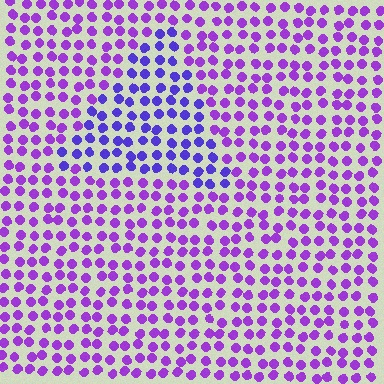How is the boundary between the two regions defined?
The boundary is defined purely by a slight shift in hue (about 29 degrees). Spacing, size, and orientation are identical on both sides.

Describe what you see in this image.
The image is filled with small purple elements in a uniform arrangement. A triangle-shaped region is visible where the elements are tinted to a slightly different hue, forming a subtle color boundary.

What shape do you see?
I see a triangle.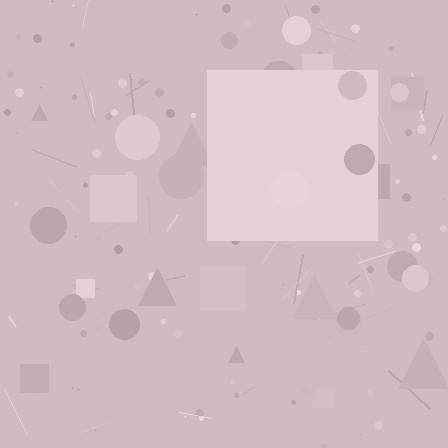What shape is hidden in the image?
A square is hidden in the image.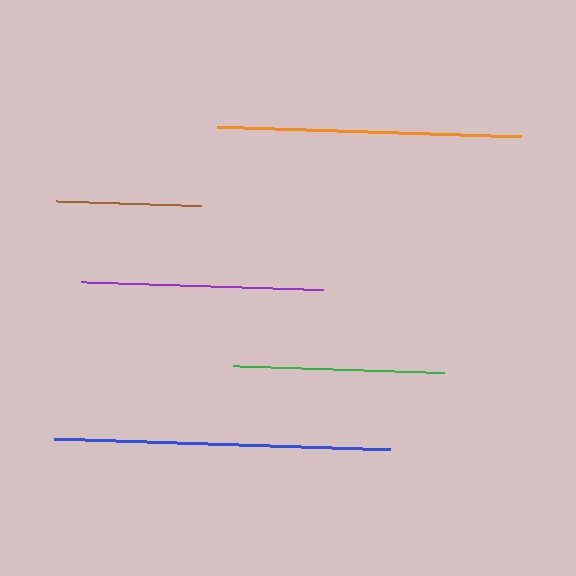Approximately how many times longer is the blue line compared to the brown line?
The blue line is approximately 2.3 times the length of the brown line.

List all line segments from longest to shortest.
From longest to shortest: blue, orange, purple, green, brown.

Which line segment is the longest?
The blue line is the longest at approximately 336 pixels.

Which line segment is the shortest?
The brown line is the shortest at approximately 145 pixels.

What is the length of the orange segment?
The orange segment is approximately 304 pixels long.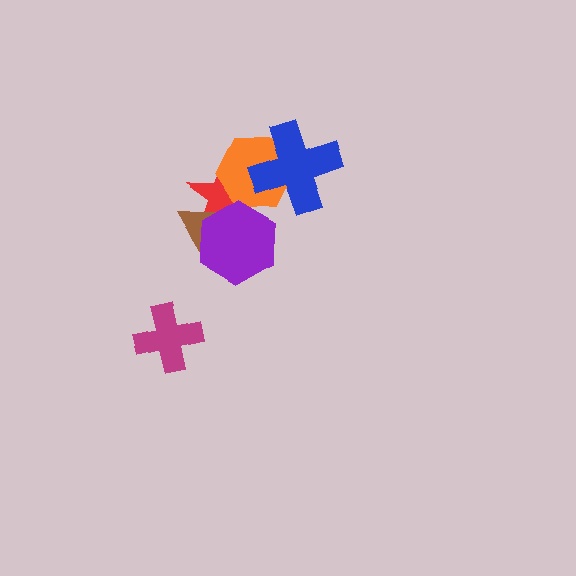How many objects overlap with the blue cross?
1 object overlaps with the blue cross.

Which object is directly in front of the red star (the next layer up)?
The brown triangle is directly in front of the red star.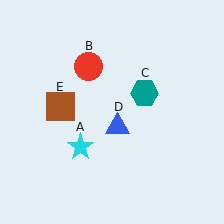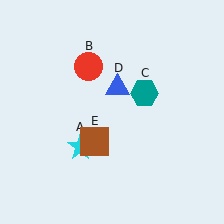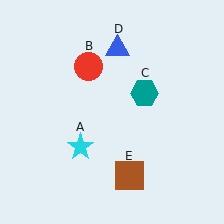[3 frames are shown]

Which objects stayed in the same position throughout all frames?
Cyan star (object A) and red circle (object B) and teal hexagon (object C) remained stationary.